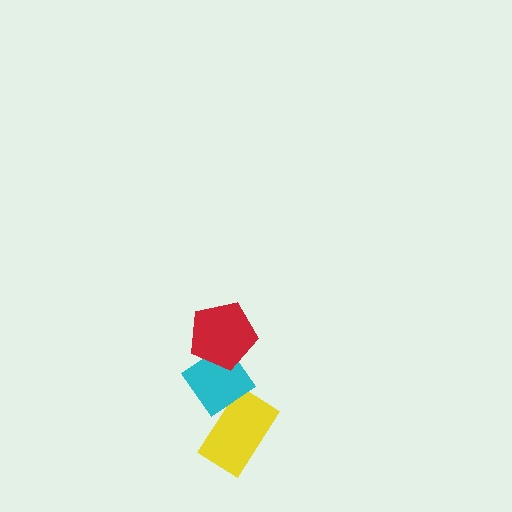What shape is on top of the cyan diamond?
The red pentagon is on top of the cyan diamond.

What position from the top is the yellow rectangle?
The yellow rectangle is 3rd from the top.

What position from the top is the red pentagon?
The red pentagon is 1st from the top.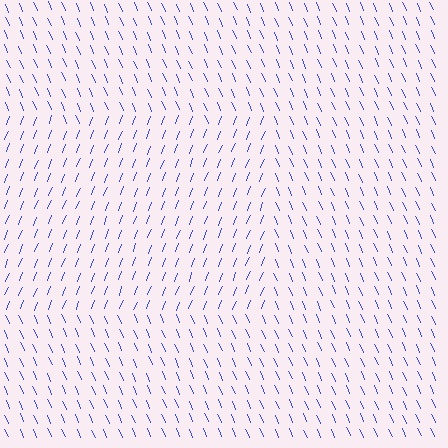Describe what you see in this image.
The image is filled with small blue line segments. A rectangle region in the image has lines oriented differently from the surrounding lines, creating a visible texture boundary.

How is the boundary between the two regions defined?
The boundary is defined purely by a change in line orientation (approximately 45 degrees difference). All lines are the same color and thickness.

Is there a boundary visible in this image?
Yes, there is a texture boundary formed by a change in line orientation.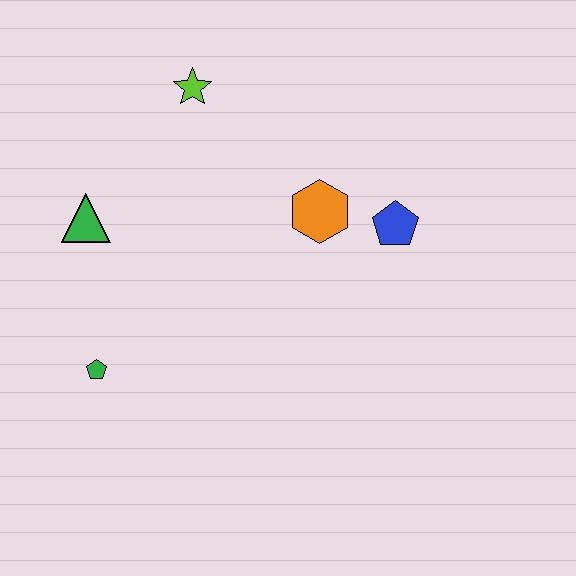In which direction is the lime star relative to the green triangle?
The lime star is above the green triangle.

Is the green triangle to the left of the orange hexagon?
Yes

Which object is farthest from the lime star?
The green pentagon is farthest from the lime star.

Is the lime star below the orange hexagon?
No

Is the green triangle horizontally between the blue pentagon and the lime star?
No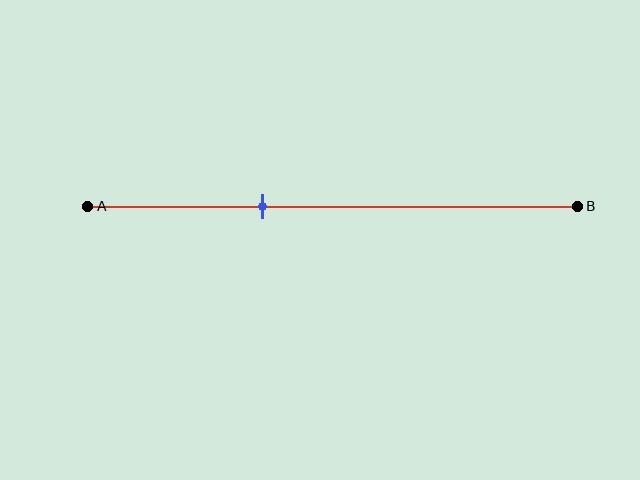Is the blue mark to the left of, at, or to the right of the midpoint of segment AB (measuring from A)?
The blue mark is to the left of the midpoint of segment AB.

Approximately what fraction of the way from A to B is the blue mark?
The blue mark is approximately 35% of the way from A to B.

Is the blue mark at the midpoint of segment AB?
No, the mark is at about 35% from A, not at the 50% midpoint.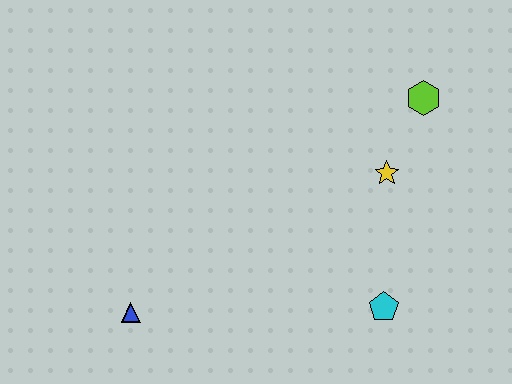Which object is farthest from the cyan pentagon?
The blue triangle is farthest from the cyan pentagon.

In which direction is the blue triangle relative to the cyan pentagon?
The blue triangle is to the left of the cyan pentagon.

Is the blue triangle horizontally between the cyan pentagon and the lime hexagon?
No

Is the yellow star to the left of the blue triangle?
No